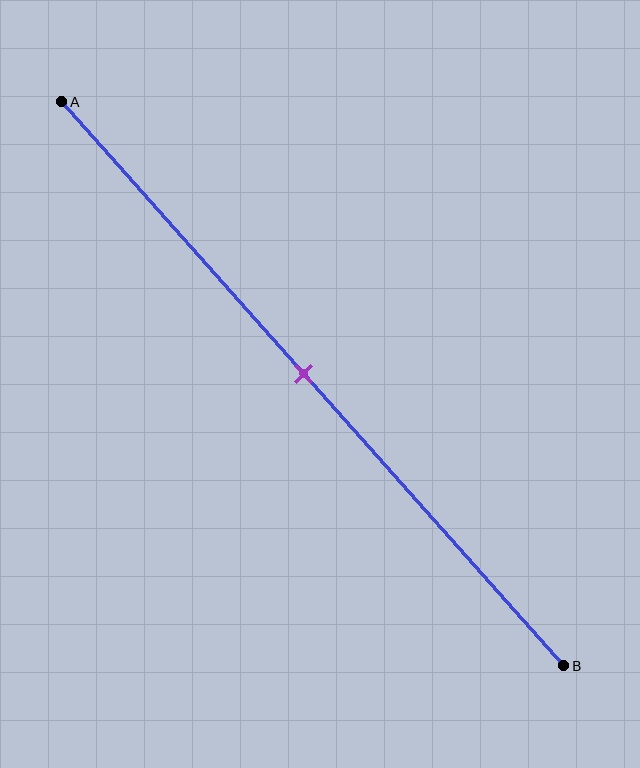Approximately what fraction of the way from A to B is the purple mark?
The purple mark is approximately 50% of the way from A to B.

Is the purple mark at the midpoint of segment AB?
Yes, the mark is approximately at the midpoint.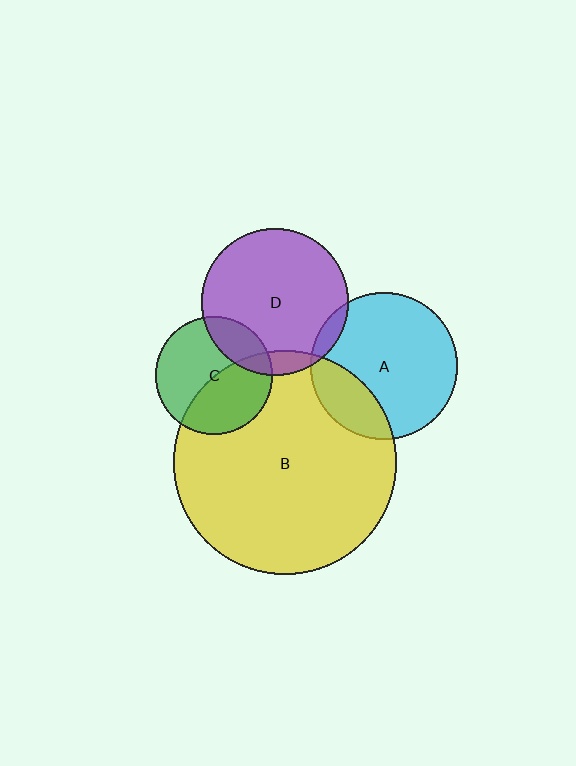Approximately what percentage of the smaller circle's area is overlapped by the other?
Approximately 45%.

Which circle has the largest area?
Circle B (yellow).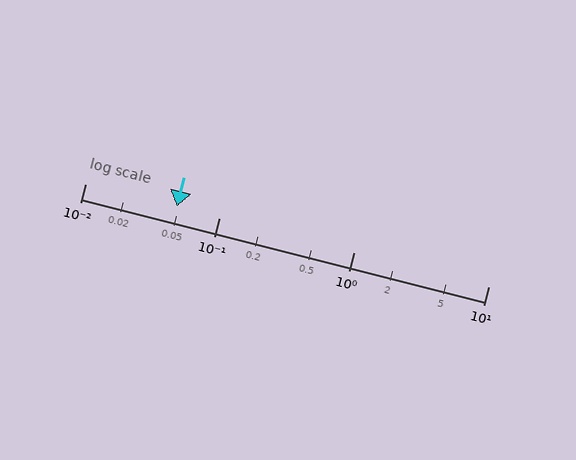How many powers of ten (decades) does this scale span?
The scale spans 3 decades, from 0.01 to 10.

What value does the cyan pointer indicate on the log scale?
The pointer indicates approximately 0.048.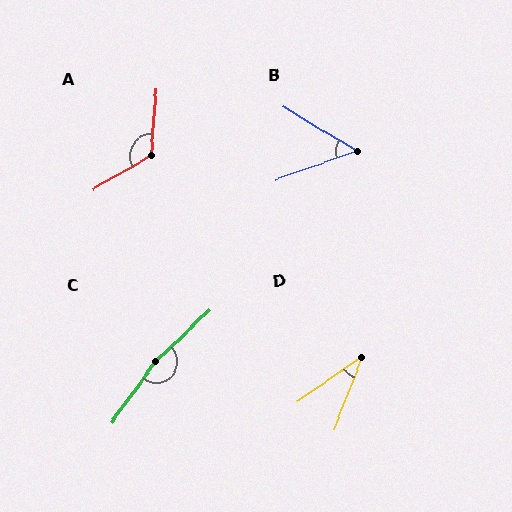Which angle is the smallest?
D, at approximately 34 degrees.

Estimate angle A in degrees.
Approximately 125 degrees.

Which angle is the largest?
C, at approximately 169 degrees.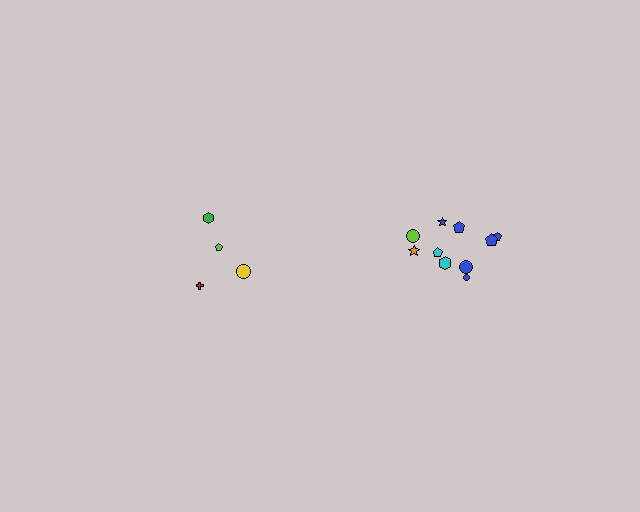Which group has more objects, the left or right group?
The right group.